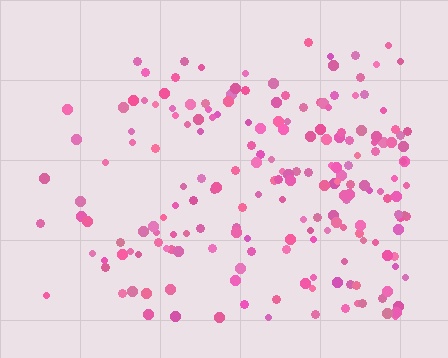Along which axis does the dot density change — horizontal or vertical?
Horizontal.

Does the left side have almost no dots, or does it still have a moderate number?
Still a moderate number, just noticeably fewer than the right.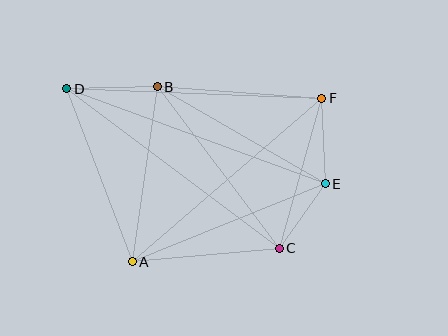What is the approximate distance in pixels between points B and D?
The distance between B and D is approximately 90 pixels.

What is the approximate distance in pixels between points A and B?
The distance between A and B is approximately 177 pixels.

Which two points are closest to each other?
Points C and E are closest to each other.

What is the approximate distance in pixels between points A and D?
The distance between A and D is approximately 185 pixels.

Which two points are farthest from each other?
Points D and E are farthest from each other.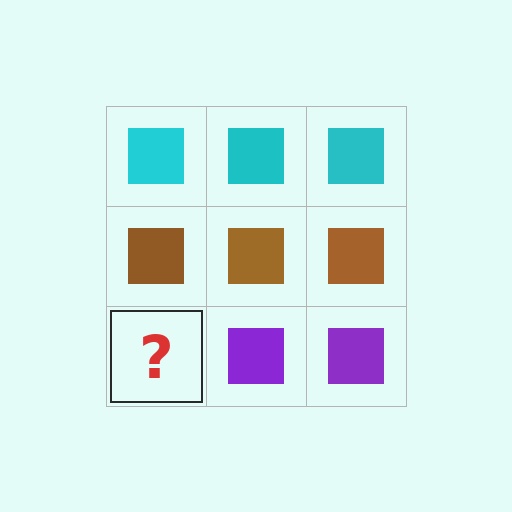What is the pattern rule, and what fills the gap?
The rule is that each row has a consistent color. The gap should be filled with a purple square.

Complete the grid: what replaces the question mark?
The question mark should be replaced with a purple square.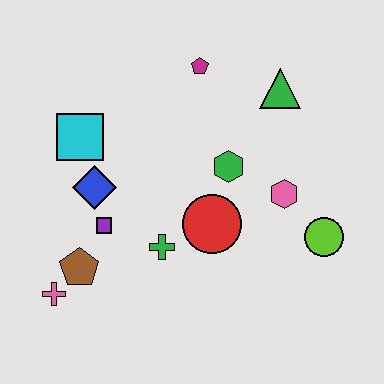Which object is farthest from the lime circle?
The pink cross is farthest from the lime circle.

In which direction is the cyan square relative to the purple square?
The cyan square is above the purple square.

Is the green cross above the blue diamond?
No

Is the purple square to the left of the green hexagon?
Yes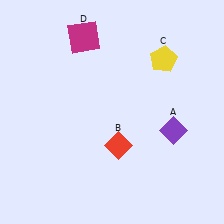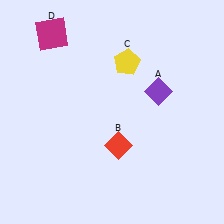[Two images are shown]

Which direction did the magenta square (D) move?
The magenta square (D) moved left.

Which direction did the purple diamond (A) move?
The purple diamond (A) moved up.